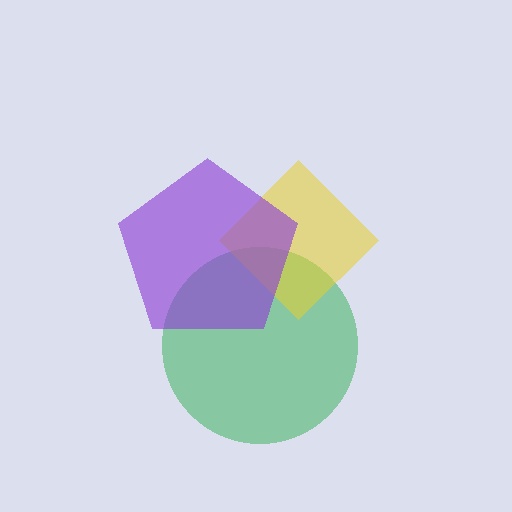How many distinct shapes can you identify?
There are 3 distinct shapes: a green circle, a yellow diamond, a purple pentagon.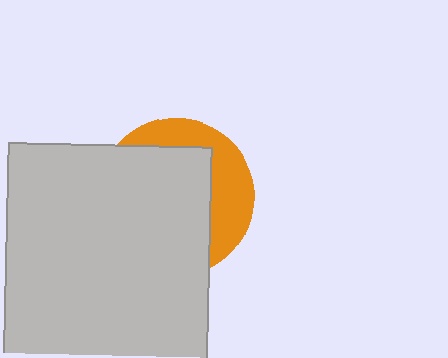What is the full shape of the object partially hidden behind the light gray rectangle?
The partially hidden object is an orange circle.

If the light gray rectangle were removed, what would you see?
You would see the complete orange circle.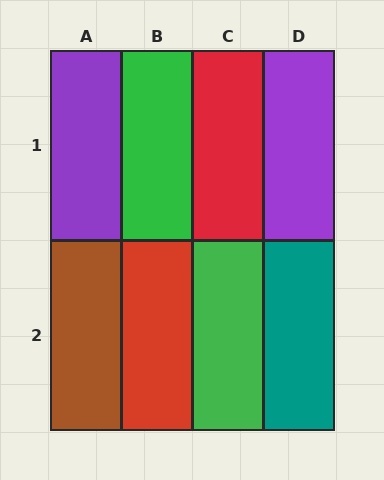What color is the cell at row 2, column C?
Green.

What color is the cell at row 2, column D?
Teal.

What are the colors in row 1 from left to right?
Purple, green, red, purple.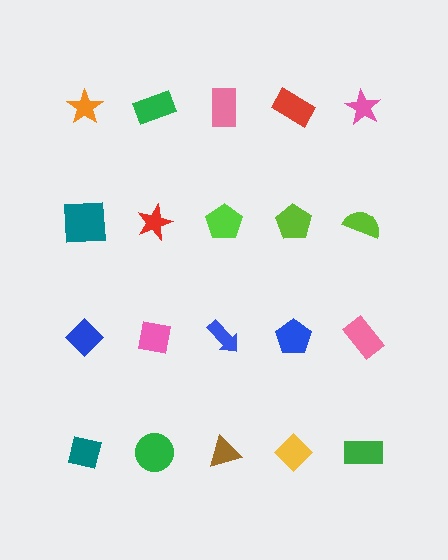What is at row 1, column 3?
A pink rectangle.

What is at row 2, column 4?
A lime pentagon.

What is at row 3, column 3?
A blue arrow.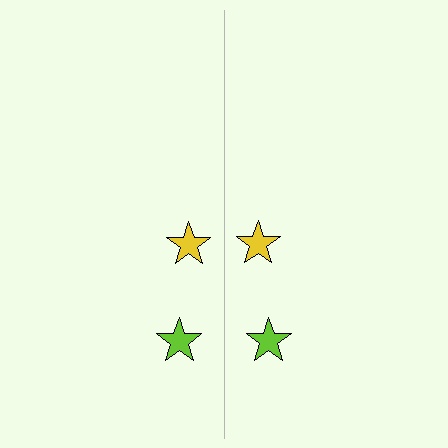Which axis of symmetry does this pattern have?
The pattern has a vertical axis of symmetry running through the center of the image.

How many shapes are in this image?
There are 4 shapes in this image.